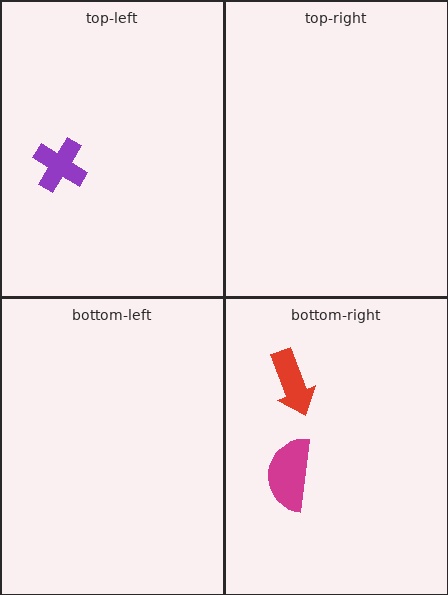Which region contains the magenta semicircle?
The bottom-right region.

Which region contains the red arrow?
The bottom-right region.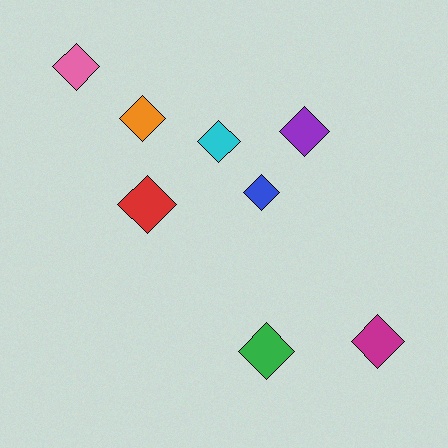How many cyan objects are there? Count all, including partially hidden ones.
There is 1 cyan object.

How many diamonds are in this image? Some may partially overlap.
There are 8 diamonds.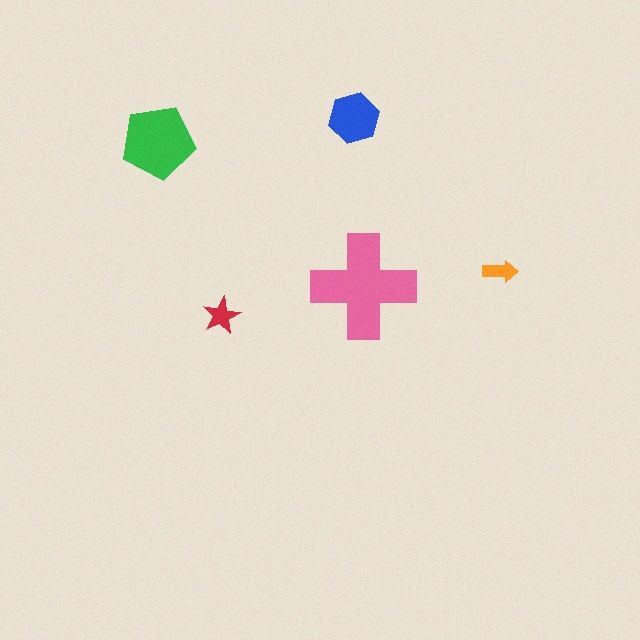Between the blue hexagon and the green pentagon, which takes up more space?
The green pentagon.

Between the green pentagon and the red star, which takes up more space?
The green pentagon.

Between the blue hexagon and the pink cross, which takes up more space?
The pink cross.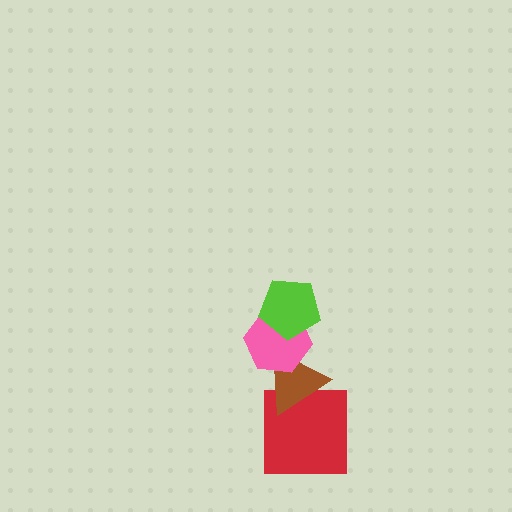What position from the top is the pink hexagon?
The pink hexagon is 2nd from the top.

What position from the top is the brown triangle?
The brown triangle is 3rd from the top.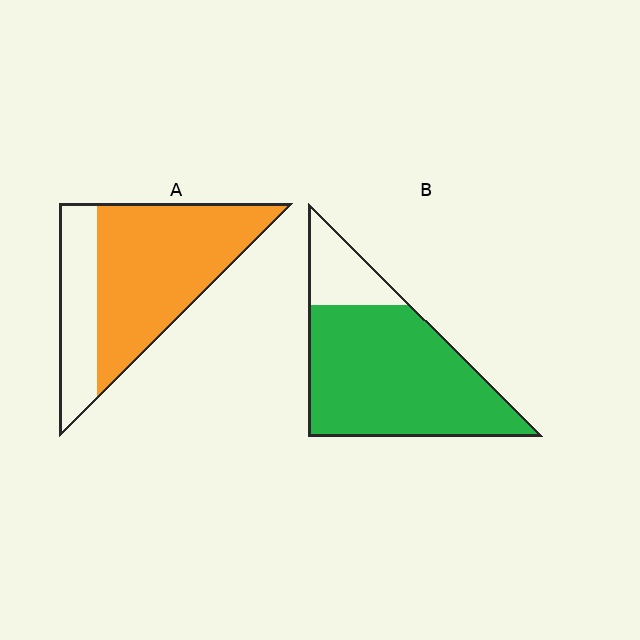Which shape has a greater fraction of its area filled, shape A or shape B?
Shape B.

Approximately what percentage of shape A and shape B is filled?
A is approximately 70% and B is approximately 80%.